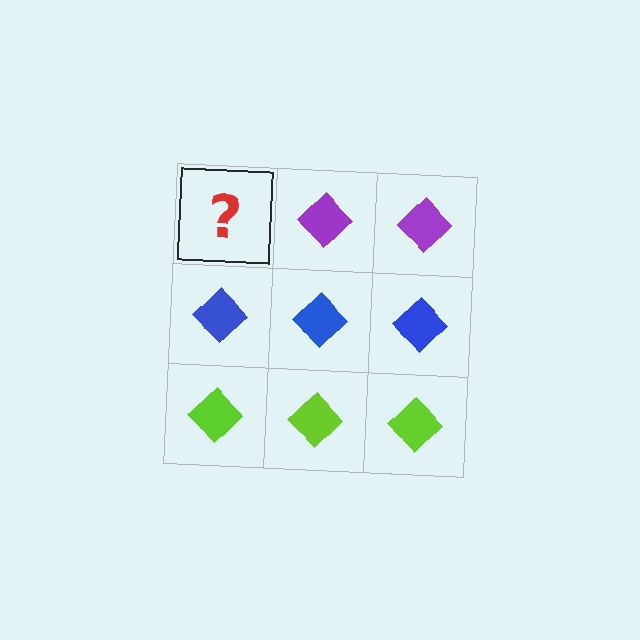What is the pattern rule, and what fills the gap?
The rule is that each row has a consistent color. The gap should be filled with a purple diamond.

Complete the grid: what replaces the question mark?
The question mark should be replaced with a purple diamond.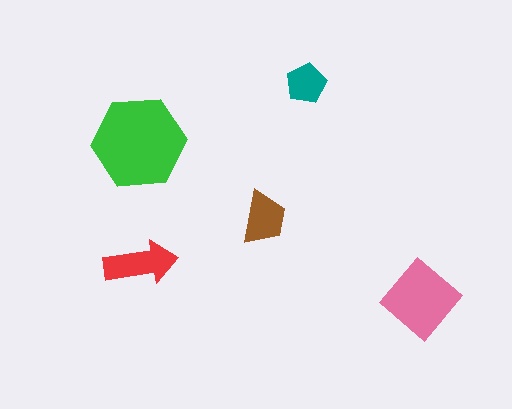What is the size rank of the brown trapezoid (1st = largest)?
4th.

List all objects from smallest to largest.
The teal pentagon, the brown trapezoid, the red arrow, the pink diamond, the green hexagon.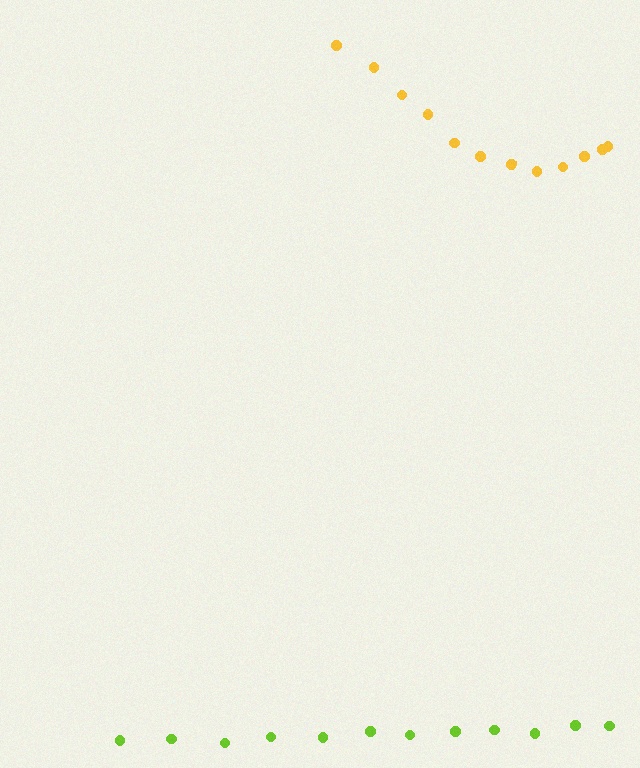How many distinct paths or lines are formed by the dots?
There are 2 distinct paths.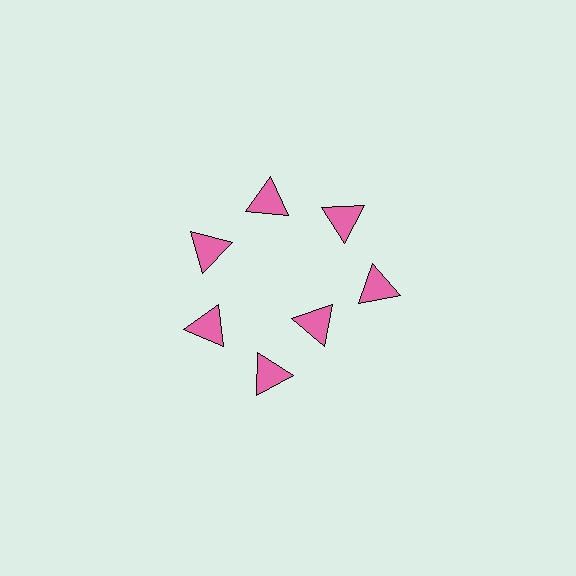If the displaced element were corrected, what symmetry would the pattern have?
It would have 7-fold rotational symmetry — the pattern would map onto itself every 51 degrees.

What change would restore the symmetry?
The symmetry would be restored by moving it outward, back onto the ring so that all 7 triangles sit at equal angles and equal distance from the center.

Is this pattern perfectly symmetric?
No. The 7 pink triangles are arranged in a ring, but one element near the 5 o'clock position is pulled inward toward the center, breaking the 7-fold rotational symmetry.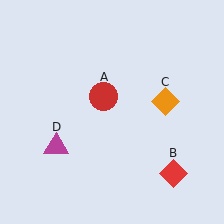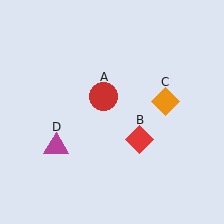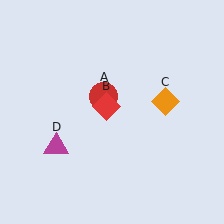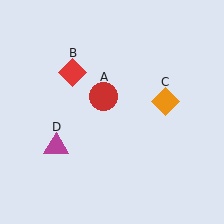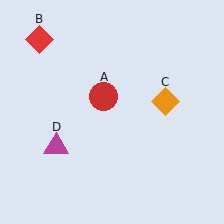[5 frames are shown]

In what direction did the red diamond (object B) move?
The red diamond (object B) moved up and to the left.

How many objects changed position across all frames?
1 object changed position: red diamond (object B).